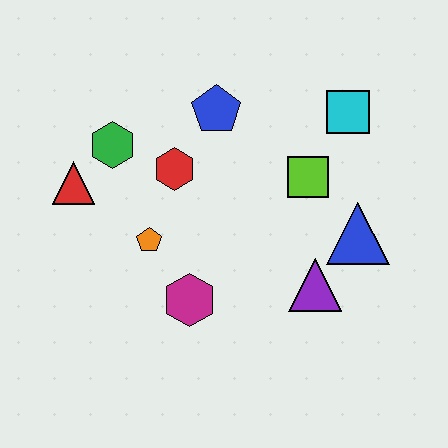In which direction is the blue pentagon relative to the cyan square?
The blue pentagon is to the left of the cyan square.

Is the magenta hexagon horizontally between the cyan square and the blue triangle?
No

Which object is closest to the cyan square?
The lime square is closest to the cyan square.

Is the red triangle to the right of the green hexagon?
No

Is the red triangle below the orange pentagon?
No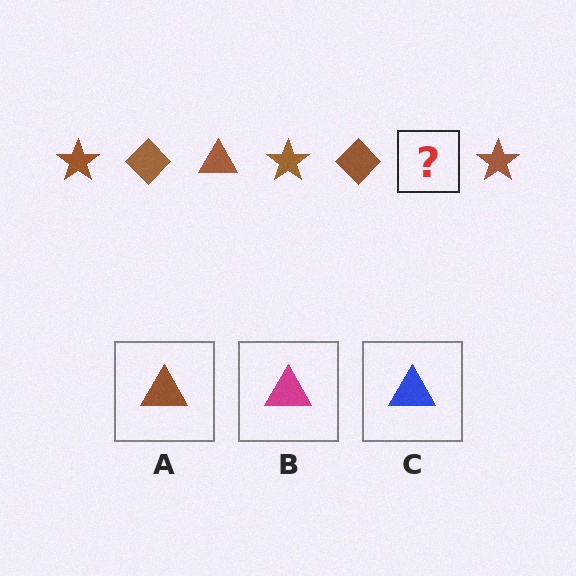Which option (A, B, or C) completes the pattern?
A.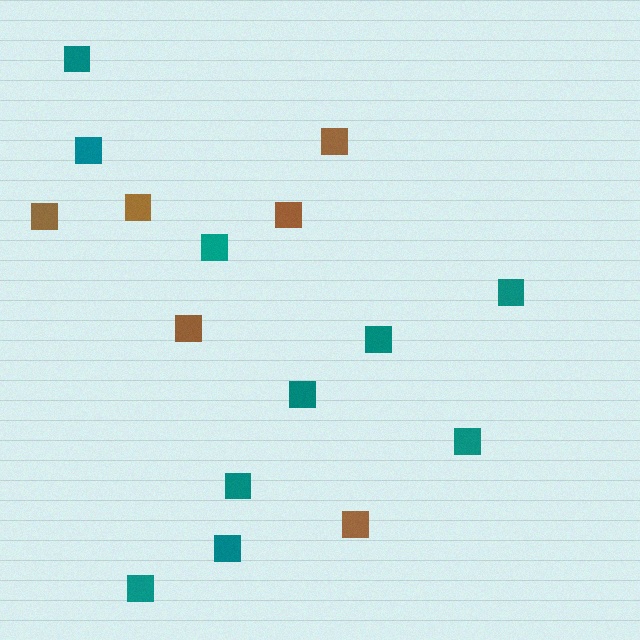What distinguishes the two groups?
There are 2 groups: one group of brown squares (6) and one group of teal squares (10).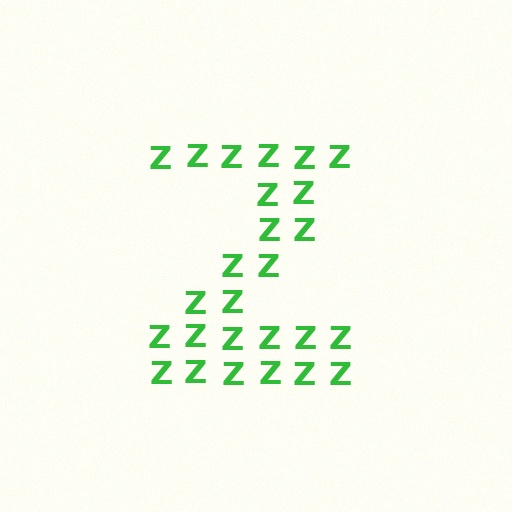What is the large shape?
The large shape is the letter Z.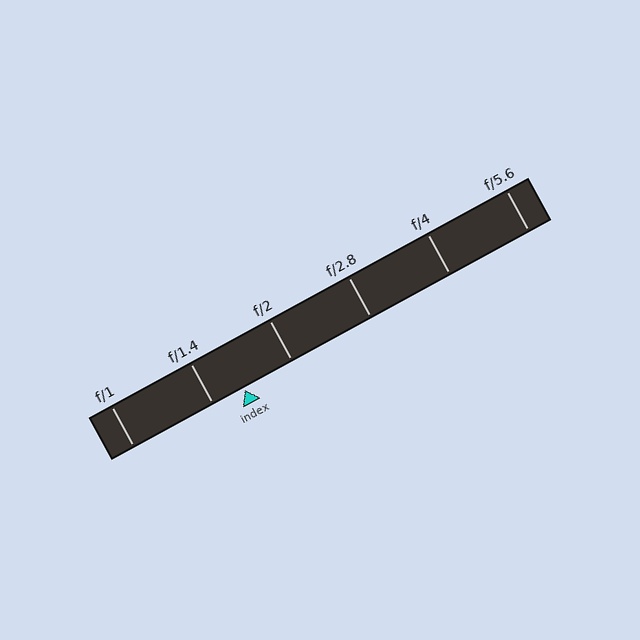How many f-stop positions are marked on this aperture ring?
There are 6 f-stop positions marked.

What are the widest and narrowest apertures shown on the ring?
The widest aperture shown is f/1 and the narrowest is f/5.6.